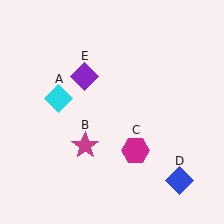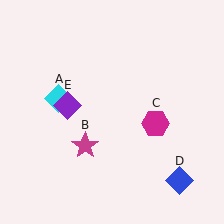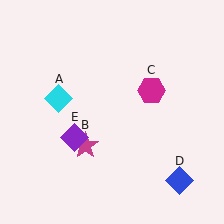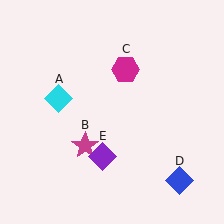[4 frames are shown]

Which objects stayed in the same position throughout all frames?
Cyan diamond (object A) and magenta star (object B) and blue diamond (object D) remained stationary.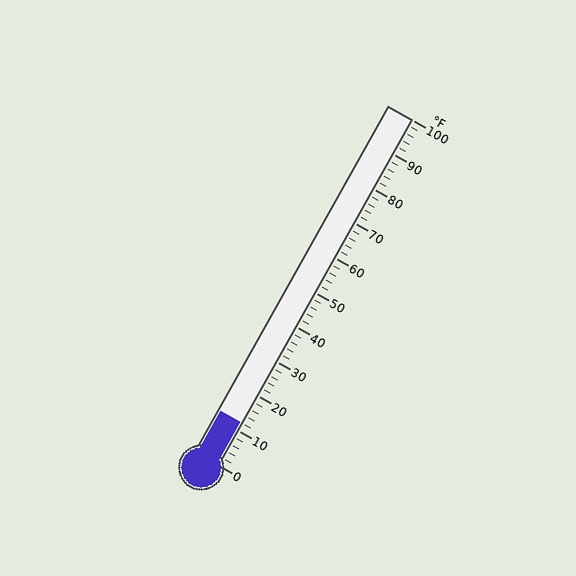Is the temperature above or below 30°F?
The temperature is below 30°F.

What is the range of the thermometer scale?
The thermometer scale ranges from 0°F to 100°F.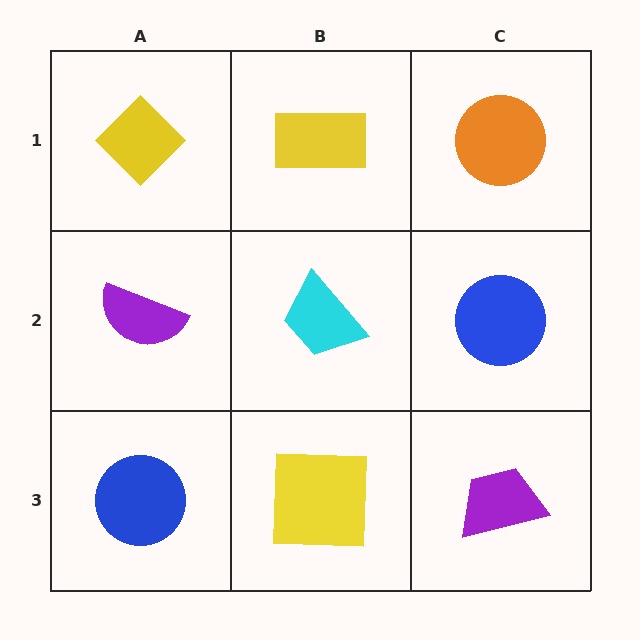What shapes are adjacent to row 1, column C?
A blue circle (row 2, column C), a yellow rectangle (row 1, column B).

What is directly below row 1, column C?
A blue circle.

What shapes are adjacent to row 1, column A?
A purple semicircle (row 2, column A), a yellow rectangle (row 1, column B).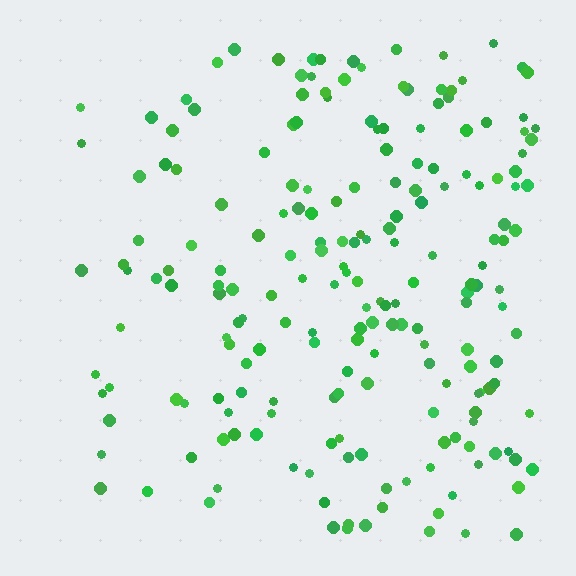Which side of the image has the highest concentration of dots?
The right.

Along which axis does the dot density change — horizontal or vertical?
Horizontal.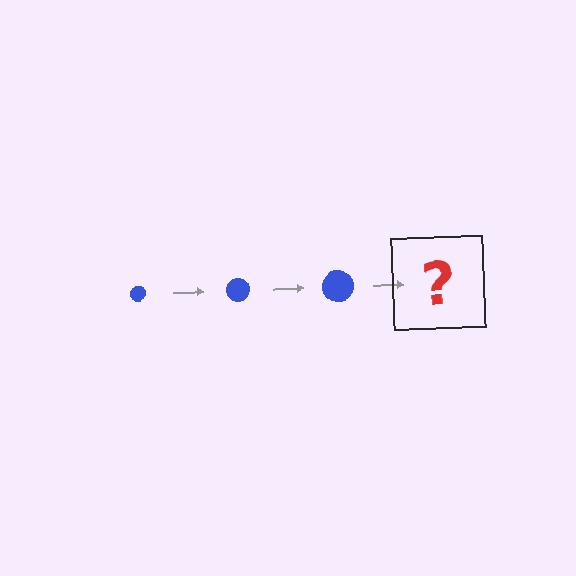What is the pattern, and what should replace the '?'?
The pattern is that the circle gets progressively larger each step. The '?' should be a blue circle, larger than the previous one.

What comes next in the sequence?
The next element should be a blue circle, larger than the previous one.